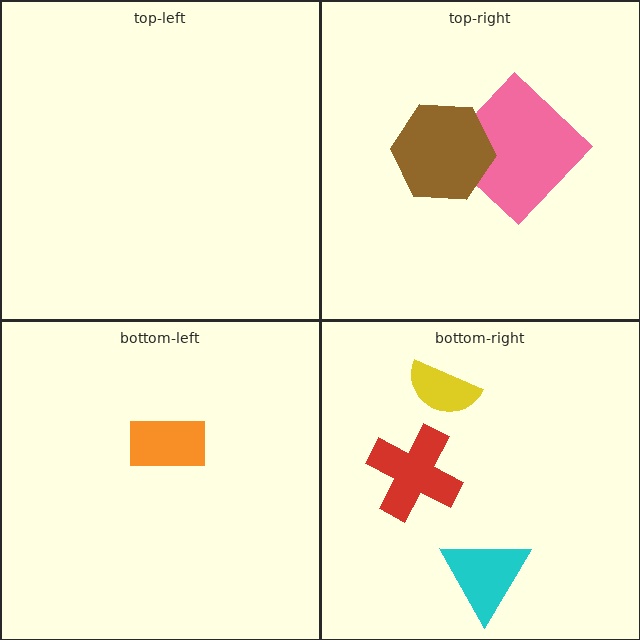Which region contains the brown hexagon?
The top-right region.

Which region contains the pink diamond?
The top-right region.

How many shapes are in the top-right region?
2.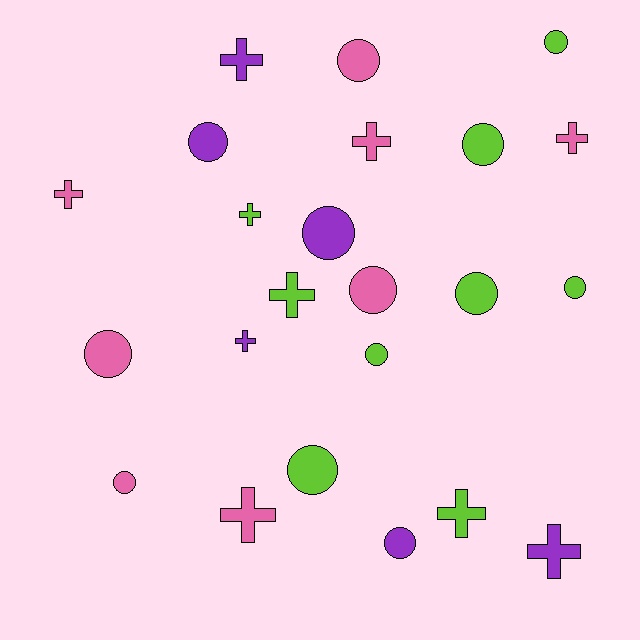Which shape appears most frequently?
Circle, with 13 objects.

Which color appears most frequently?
Lime, with 9 objects.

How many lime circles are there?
There are 6 lime circles.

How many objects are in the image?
There are 23 objects.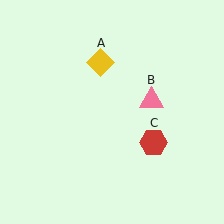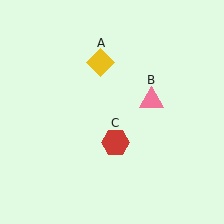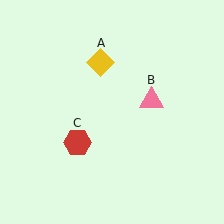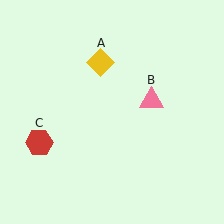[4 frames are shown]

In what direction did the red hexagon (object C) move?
The red hexagon (object C) moved left.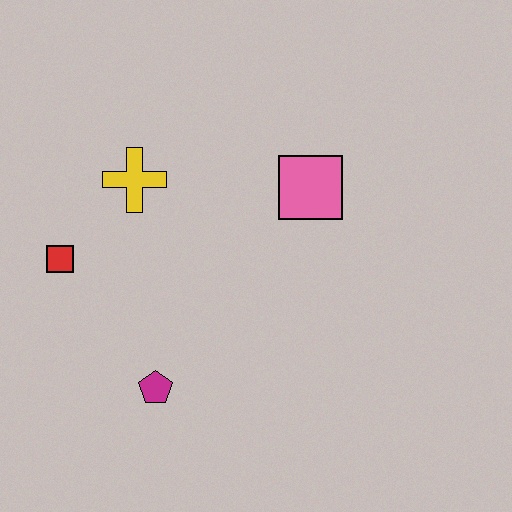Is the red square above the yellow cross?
No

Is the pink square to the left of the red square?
No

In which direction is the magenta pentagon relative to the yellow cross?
The magenta pentagon is below the yellow cross.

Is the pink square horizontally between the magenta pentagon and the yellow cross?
No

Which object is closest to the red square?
The yellow cross is closest to the red square.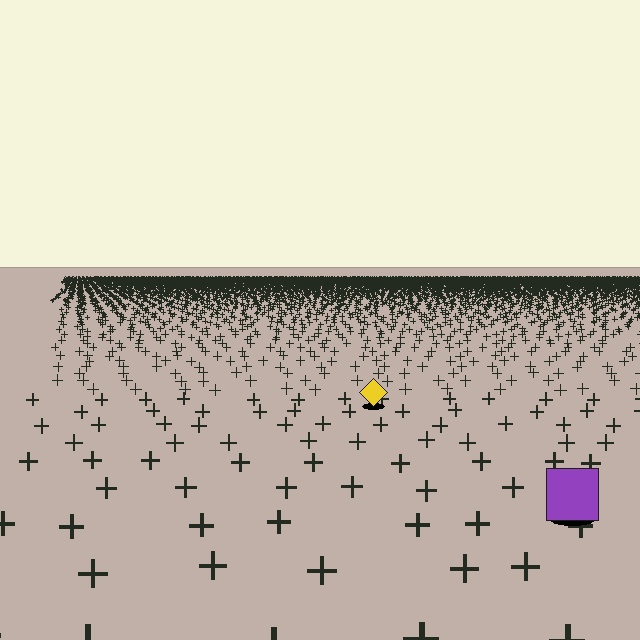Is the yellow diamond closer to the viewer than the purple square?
No. The purple square is closer — you can tell from the texture gradient: the ground texture is coarser near it.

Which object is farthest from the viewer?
The yellow diamond is farthest from the viewer. It appears smaller and the ground texture around it is denser.